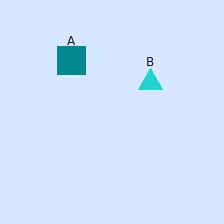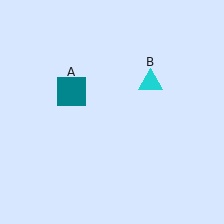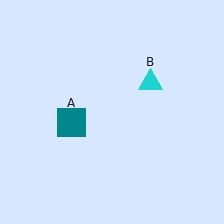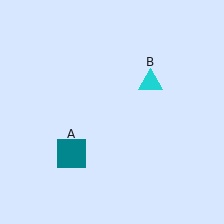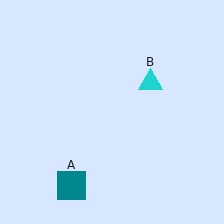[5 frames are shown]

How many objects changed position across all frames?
1 object changed position: teal square (object A).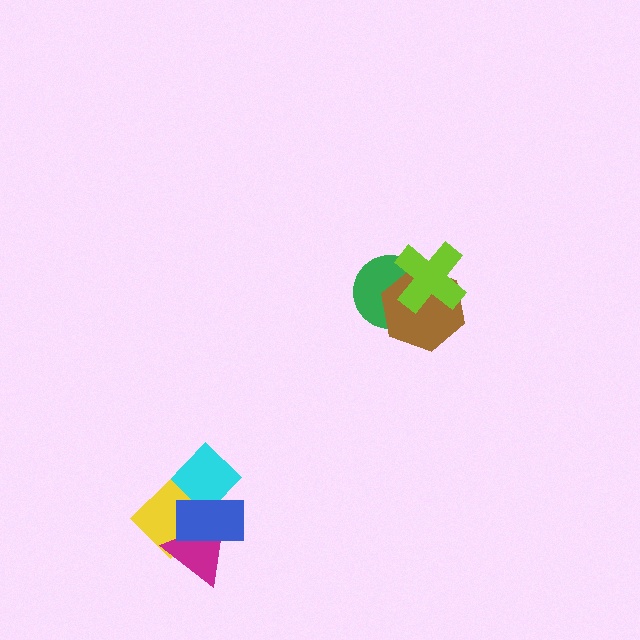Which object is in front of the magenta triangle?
The blue rectangle is in front of the magenta triangle.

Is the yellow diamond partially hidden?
Yes, it is partially covered by another shape.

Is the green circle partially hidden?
Yes, it is partially covered by another shape.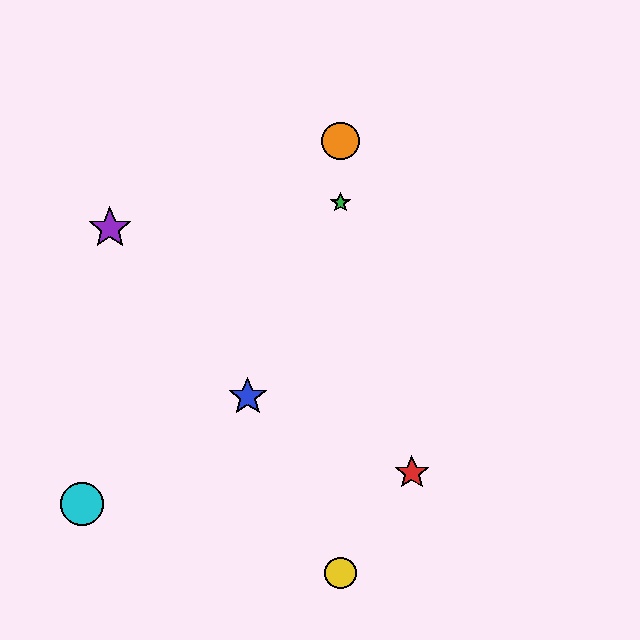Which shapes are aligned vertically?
The green star, the yellow circle, the orange circle are aligned vertically.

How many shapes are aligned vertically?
3 shapes (the green star, the yellow circle, the orange circle) are aligned vertically.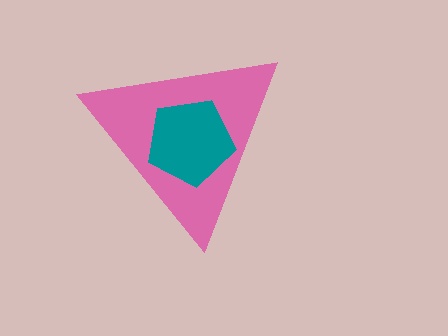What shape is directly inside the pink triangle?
The teal pentagon.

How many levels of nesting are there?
2.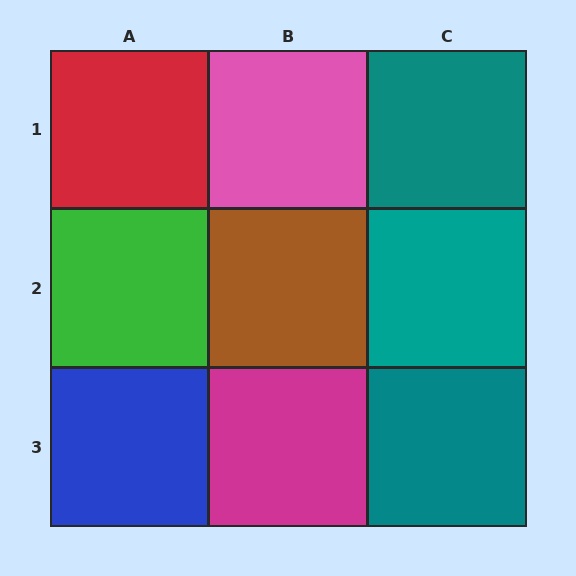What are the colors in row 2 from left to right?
Green, brown, teal.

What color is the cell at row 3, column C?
Teal.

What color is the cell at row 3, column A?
Blue.